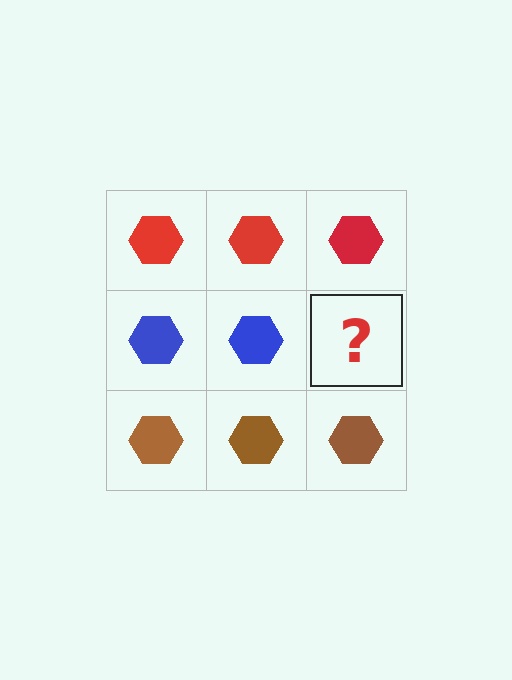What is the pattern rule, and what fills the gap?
The rule is that each row has a consistent color. The gap should be filled with a blue hexagon.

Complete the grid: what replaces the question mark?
The question mark should be replaced with a blue hexagon.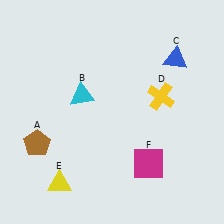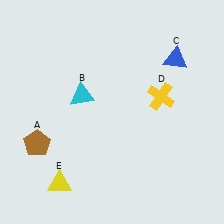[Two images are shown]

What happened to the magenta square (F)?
The magenta square (F) was removed in Image 2. It was in the bottom-right area of Image 1.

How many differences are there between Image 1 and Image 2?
There is 1 difference between the two images.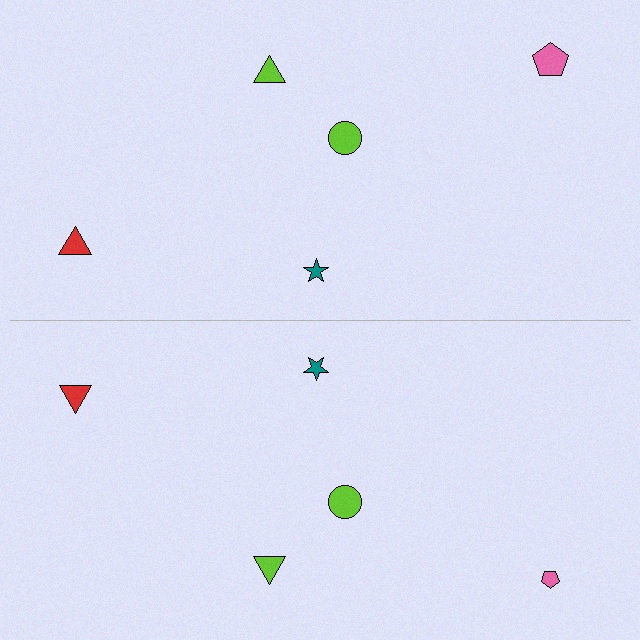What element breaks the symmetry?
The pink pentagon on the bottom side has a different size than its mirror counterpart.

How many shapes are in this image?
There are 10 shapes in this image.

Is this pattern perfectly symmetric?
No, the pattern is not perfectly symmetric. The pink pentagon on the bottom side has a different size than its mirror counterpart.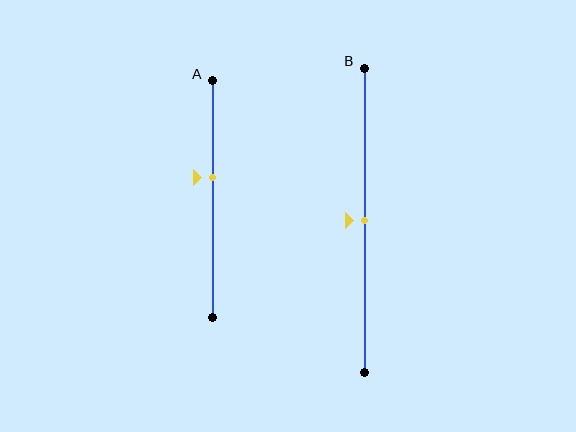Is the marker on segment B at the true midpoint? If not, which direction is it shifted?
Yes, the marker on segment B is at the true midpoint.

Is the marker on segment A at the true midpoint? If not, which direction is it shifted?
No, the marker on segment A is shifted upward by about 9% of the segment length.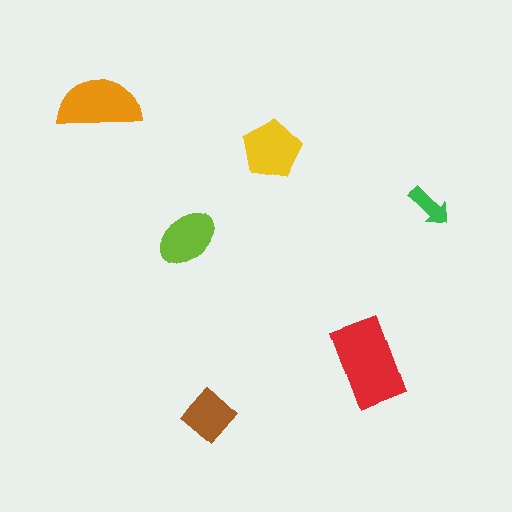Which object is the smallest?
The green arrow.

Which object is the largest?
The red rectangle.